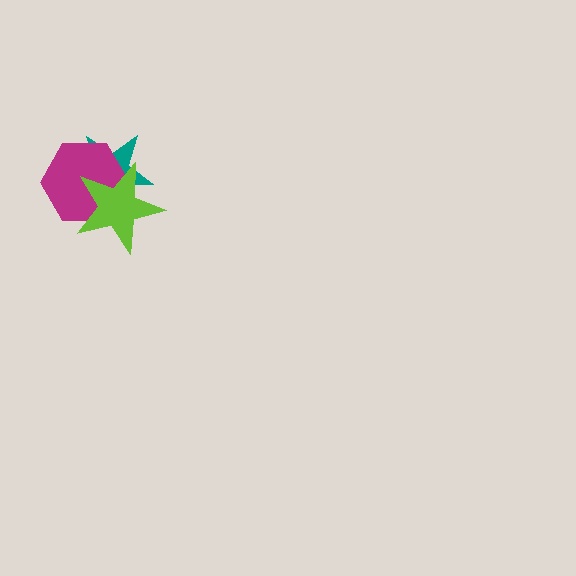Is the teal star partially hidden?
Yes, it is partially covered by another shape.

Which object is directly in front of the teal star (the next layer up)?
The magenta hexagon is directly in front of the teal star.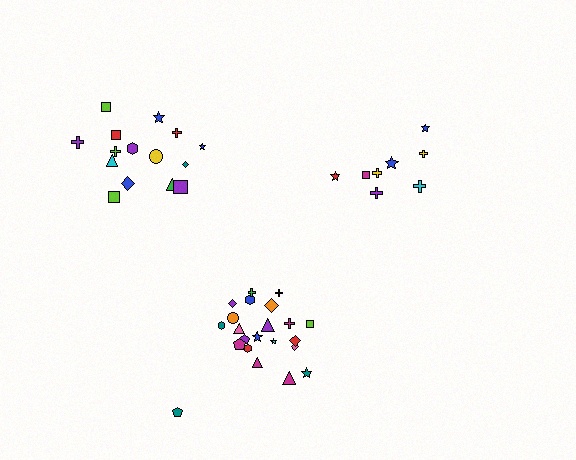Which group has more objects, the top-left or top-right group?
The top-left group.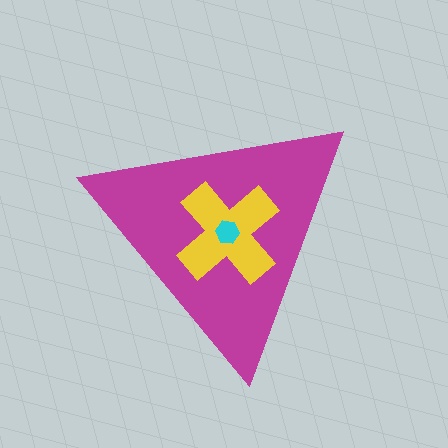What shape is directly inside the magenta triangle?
The yellow cross.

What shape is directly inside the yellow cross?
The cyan hexagon.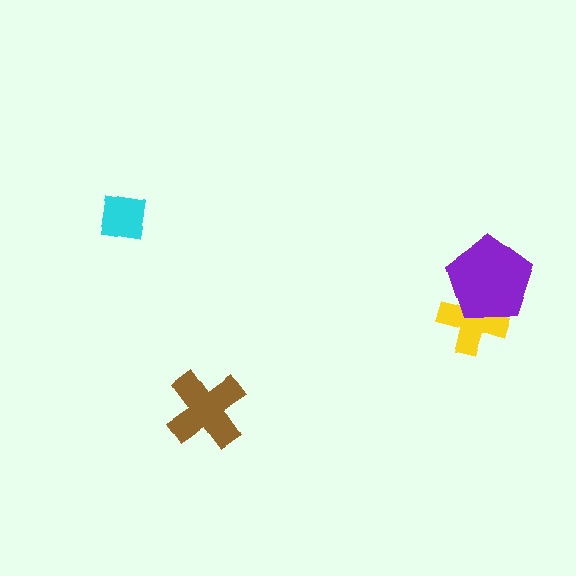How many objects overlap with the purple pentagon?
1 object overlaps with the purple pentagon.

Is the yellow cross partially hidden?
Yes, it is partially covered by another shape.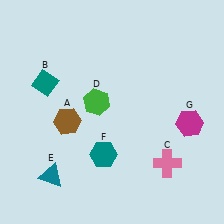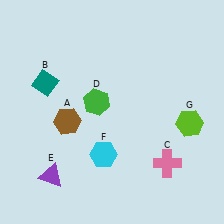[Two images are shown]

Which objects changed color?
E changed from teal to purple. F changed from teal to cyan. G changed from magenta to lime.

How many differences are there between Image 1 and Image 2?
There are 3 differences between the two images.